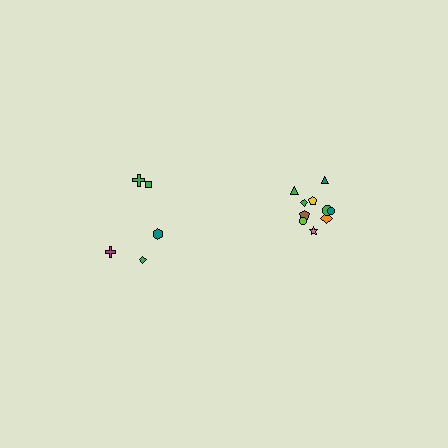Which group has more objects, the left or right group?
The right group.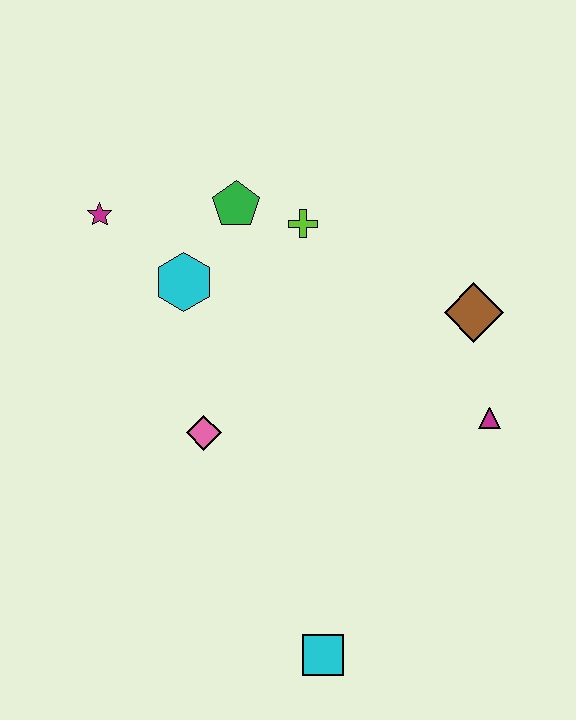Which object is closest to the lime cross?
The green pentagon is closest to the lime cross.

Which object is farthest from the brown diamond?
The magenta star is farthest from the brown diamond.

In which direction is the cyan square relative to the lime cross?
The cyan square is below the lime cross.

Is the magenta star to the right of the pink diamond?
No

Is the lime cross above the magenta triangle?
Yes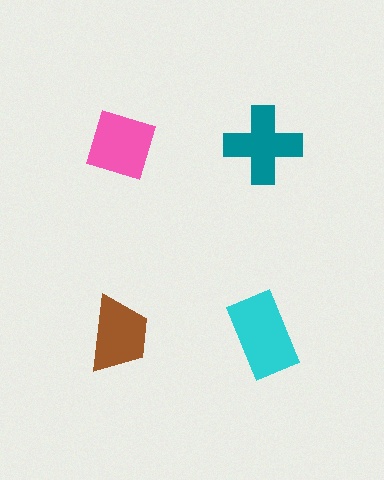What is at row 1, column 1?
A pink diamond.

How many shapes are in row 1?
2 shapes.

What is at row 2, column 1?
A brown trapezoid.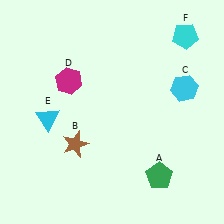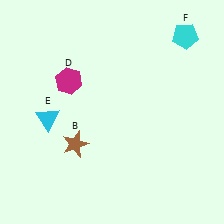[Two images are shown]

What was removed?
The green pentagon (A), the cyan hexagon (C) were removed in Image 2.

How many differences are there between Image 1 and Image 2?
There are 2 differences between the two images.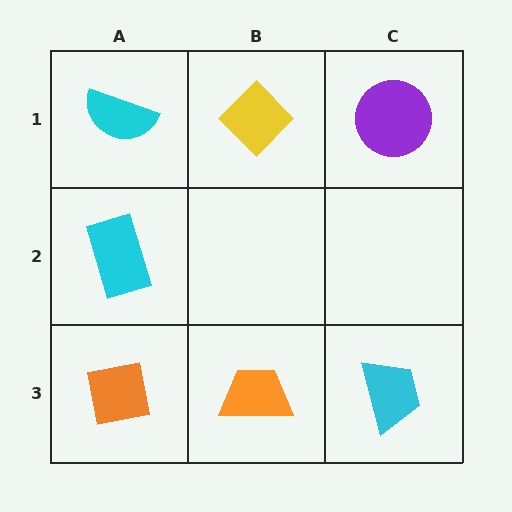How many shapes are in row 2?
1 shape.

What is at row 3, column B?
An orange trapezoid.